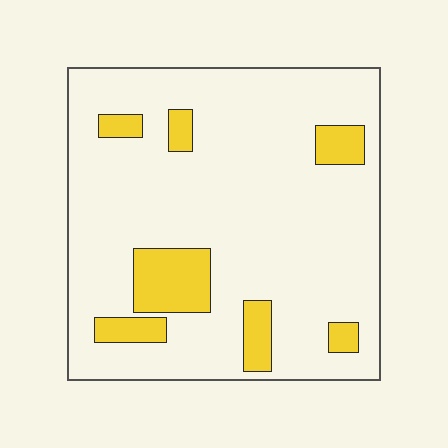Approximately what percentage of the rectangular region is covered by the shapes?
Approximately 15%.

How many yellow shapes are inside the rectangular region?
7.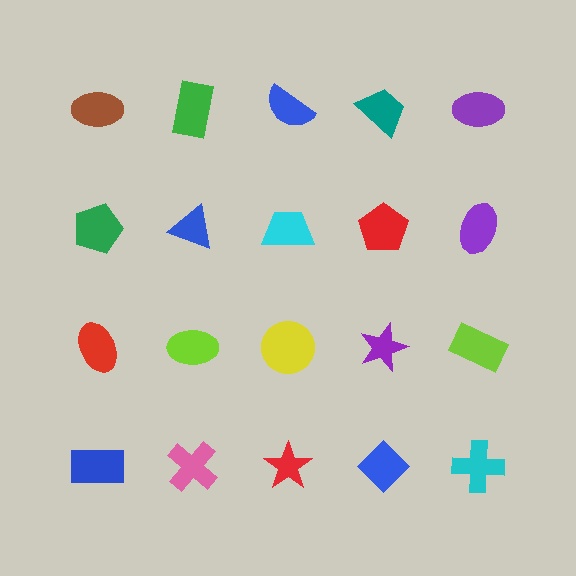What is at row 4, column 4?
A blue diamond.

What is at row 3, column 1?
A red ellipse.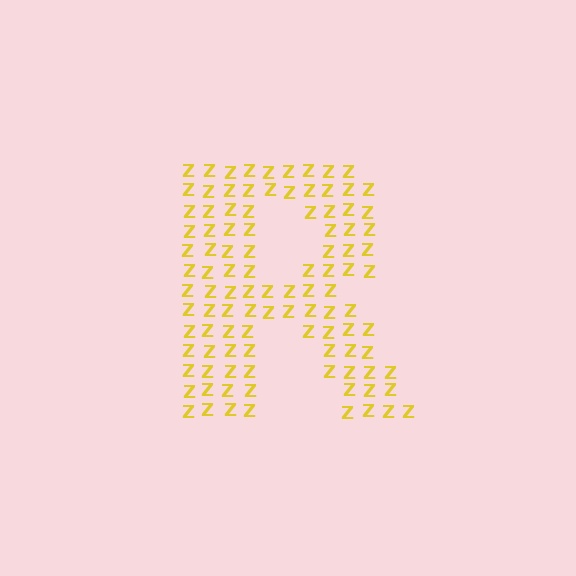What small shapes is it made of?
It is made of small letter Z's.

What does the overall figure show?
The overall figure shows the letter R.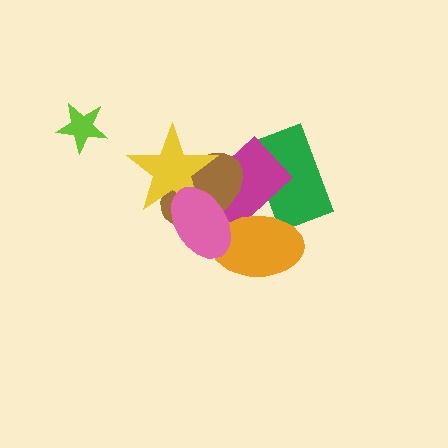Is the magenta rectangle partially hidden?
Yes, it is partially covered by another shape.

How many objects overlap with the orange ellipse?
4 objects overlap with the orange ellipse.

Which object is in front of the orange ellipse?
The pink ellipse is in front of the orange ellipse.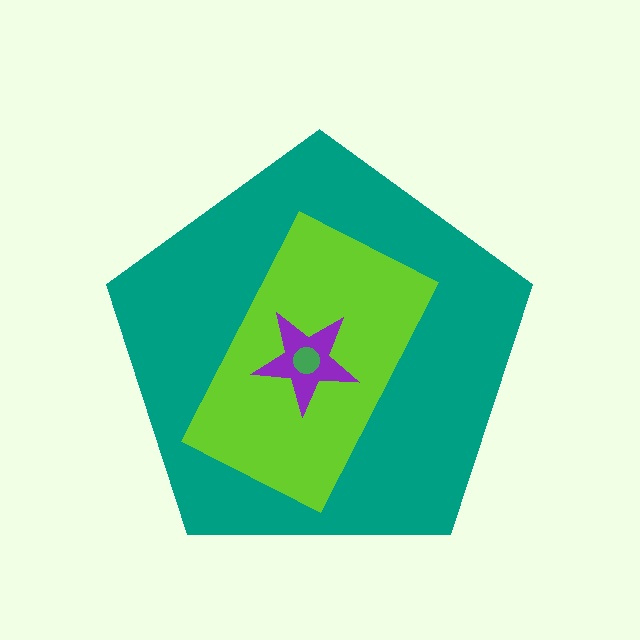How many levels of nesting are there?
4.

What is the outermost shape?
The teal pentagon.